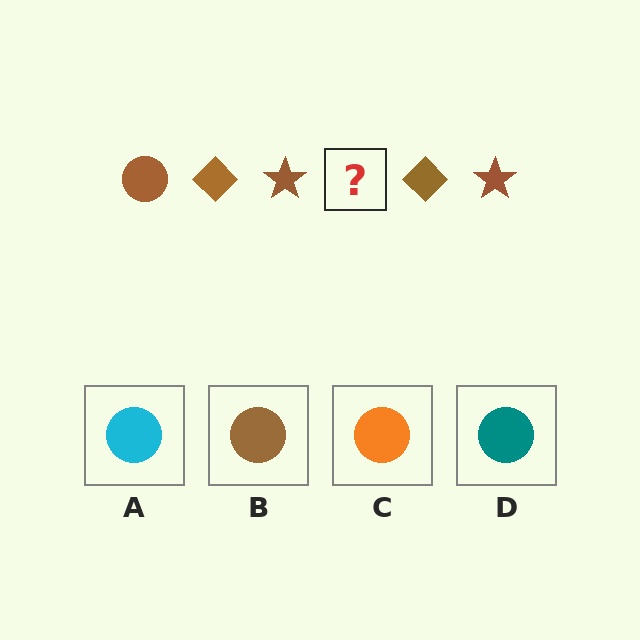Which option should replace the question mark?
Option B.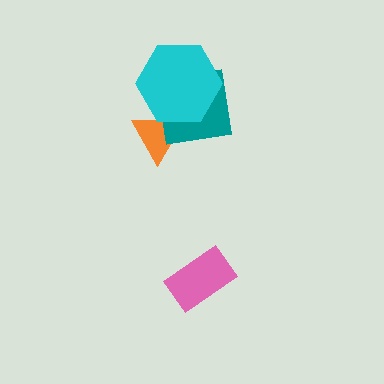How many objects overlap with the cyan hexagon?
2 objects overlap with the cyan hexagon.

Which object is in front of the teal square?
The cyan hexagon is in front of the teal square.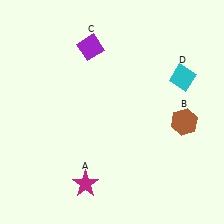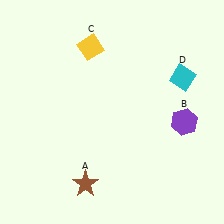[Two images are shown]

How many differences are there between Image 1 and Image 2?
There are 3 differences between the two images.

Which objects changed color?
A changed from magenta to brown. B changed from brown to purple. C changed from purple to yellow.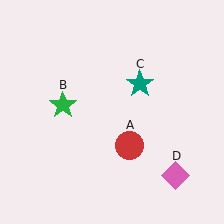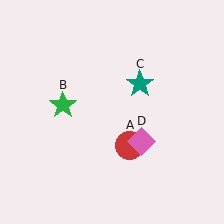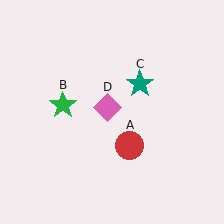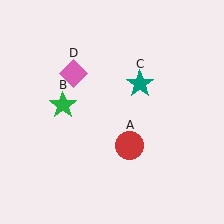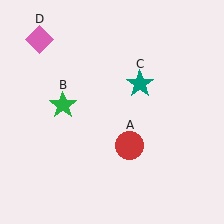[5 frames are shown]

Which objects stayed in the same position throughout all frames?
Red circle (object A) and green star (object B) and teal star (object C) remained stationary.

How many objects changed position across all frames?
1 object changed position: pink diamond (object D).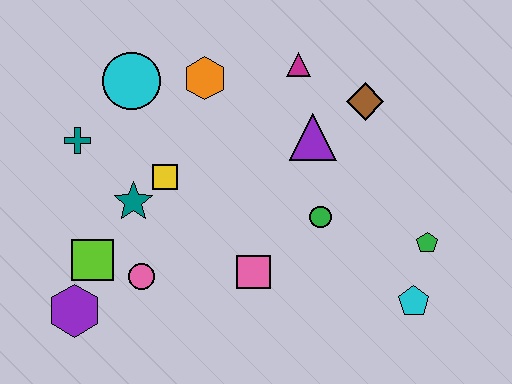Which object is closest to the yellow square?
The teal star is closest to the yellow square.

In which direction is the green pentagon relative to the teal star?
The green pentagon is to the right of the teal star.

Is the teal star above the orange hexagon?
No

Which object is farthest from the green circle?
The purple hexagon is farthest from the green circle.